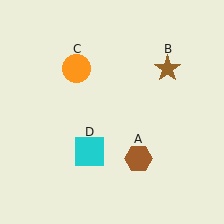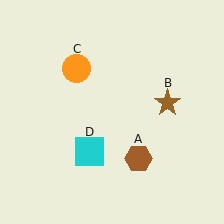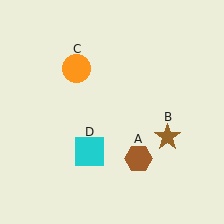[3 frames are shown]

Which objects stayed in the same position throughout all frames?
Brown hexagon (object A) and orange circle (object C) and cyan square (object D) remained stationary.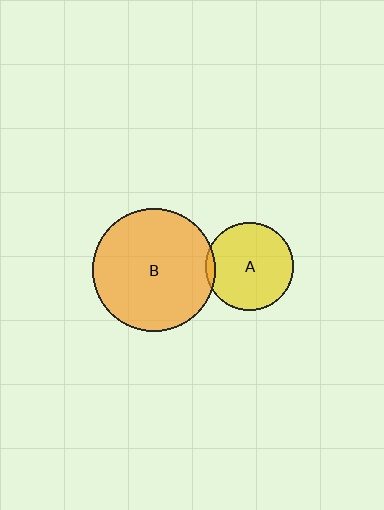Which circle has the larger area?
Circle B (orange).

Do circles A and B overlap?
Yes.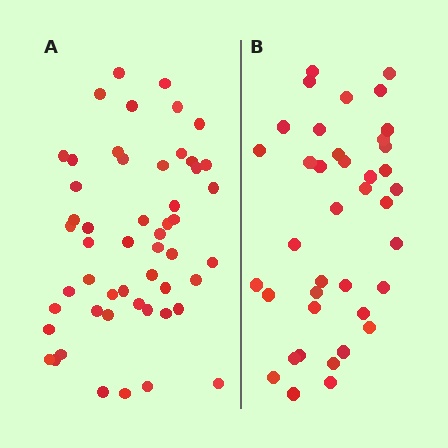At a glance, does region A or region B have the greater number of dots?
Region A (the left region) has more dots.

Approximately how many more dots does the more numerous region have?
Region A has approximately 15 more dots than region B.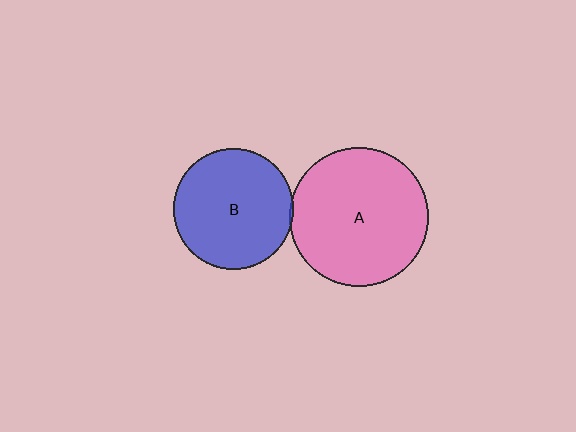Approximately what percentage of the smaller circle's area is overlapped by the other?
Approximately 5%.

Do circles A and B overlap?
Yes.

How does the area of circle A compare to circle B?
Approximately 1.3 times.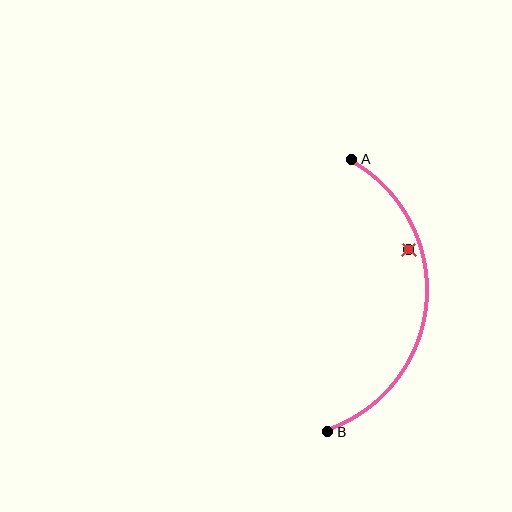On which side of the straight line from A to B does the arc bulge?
The arc bulges to the right of the straight line connecting A and B.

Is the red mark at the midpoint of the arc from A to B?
No — the red mark does not lie on the arc at all. It sits slightly inside the curve.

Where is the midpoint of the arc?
The arc midpoint is the point on the curve farthest from the straight line joining A and B. It sits to the right of that line.